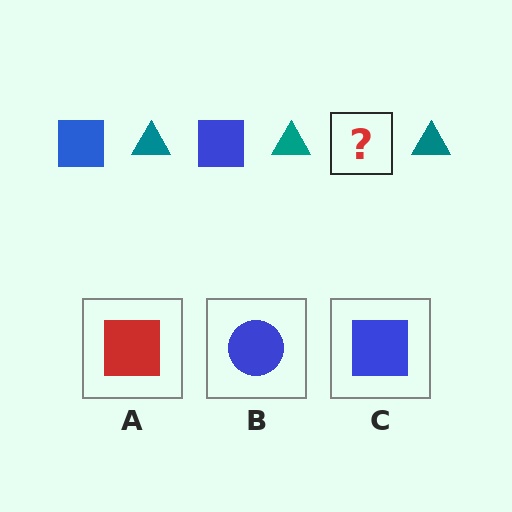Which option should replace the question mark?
Option C.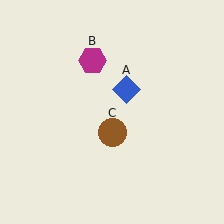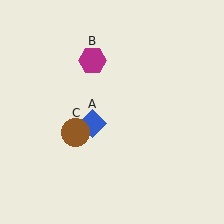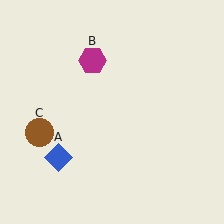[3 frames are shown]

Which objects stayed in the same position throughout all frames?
Magenta hexagon (object B) remained stationary.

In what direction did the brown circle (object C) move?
The brown circle (object C) moved left.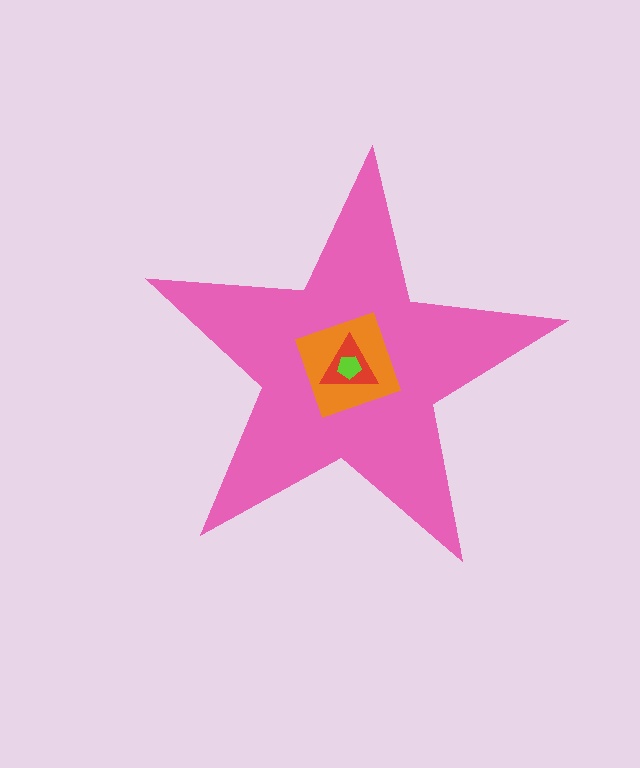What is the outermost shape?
The pink star.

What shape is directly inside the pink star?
The orange diamond.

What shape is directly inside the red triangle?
The lime pentagon.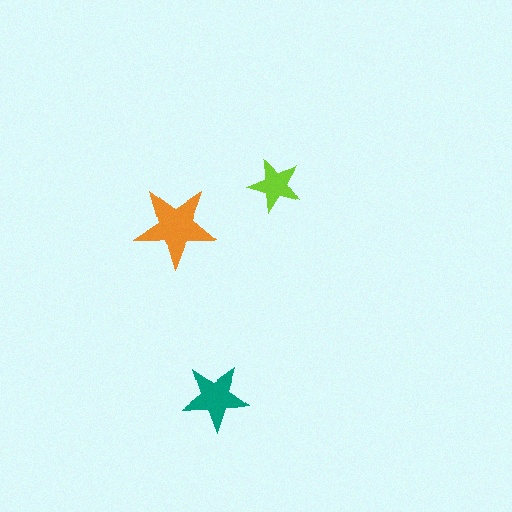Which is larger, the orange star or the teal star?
The orange one.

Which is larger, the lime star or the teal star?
The teal one.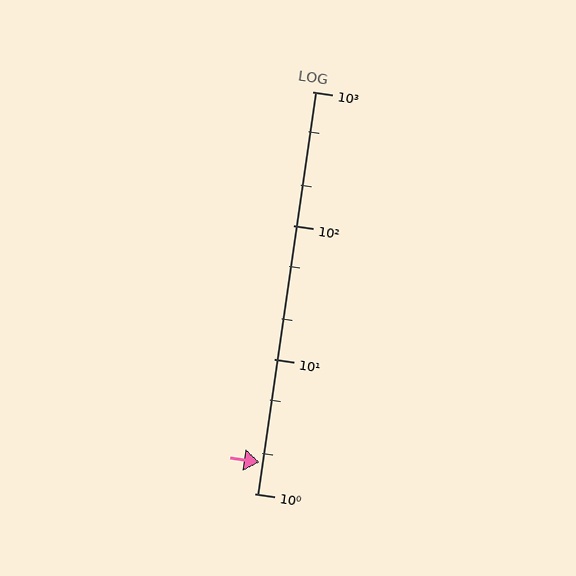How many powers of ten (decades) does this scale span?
The scale spans 3 decades, from 1 to 1000.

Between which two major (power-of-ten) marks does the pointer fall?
The pointer is between 1 and 10.